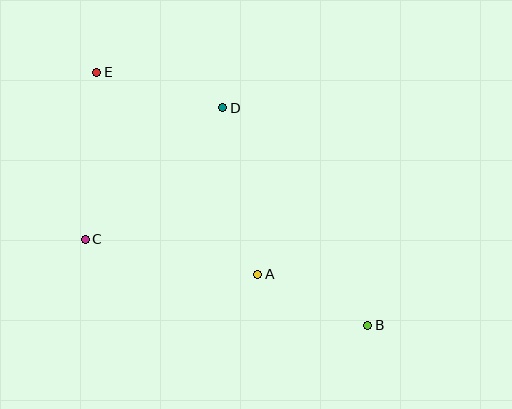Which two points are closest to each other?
Points A and B are closest to each other.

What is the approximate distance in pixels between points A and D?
The distance between A and D is approximately 170 pixels.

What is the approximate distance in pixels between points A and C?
The distance between A and C is approximately 176 pixels.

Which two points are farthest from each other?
Points B and E are farthest from each other.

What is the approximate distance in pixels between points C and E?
The distance between C and E is approximately 167 pixels.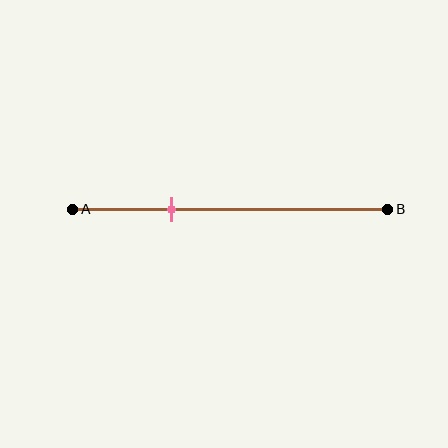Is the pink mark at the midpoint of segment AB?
No, the mark is at about 30% from A, not at the 50% midpoint.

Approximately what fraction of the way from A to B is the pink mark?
The pink mark is approximately 30% of the way from A to B.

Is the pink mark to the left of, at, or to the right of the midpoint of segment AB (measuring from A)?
The pink mark is to the left of the midpoint of segment AB.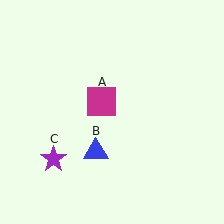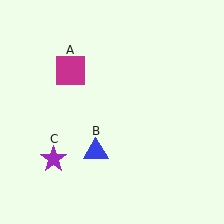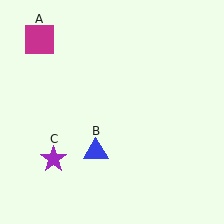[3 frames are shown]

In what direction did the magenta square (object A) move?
The magenta square (object A) moved up and to the left.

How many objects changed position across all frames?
1 object changed position: magenta square (object A).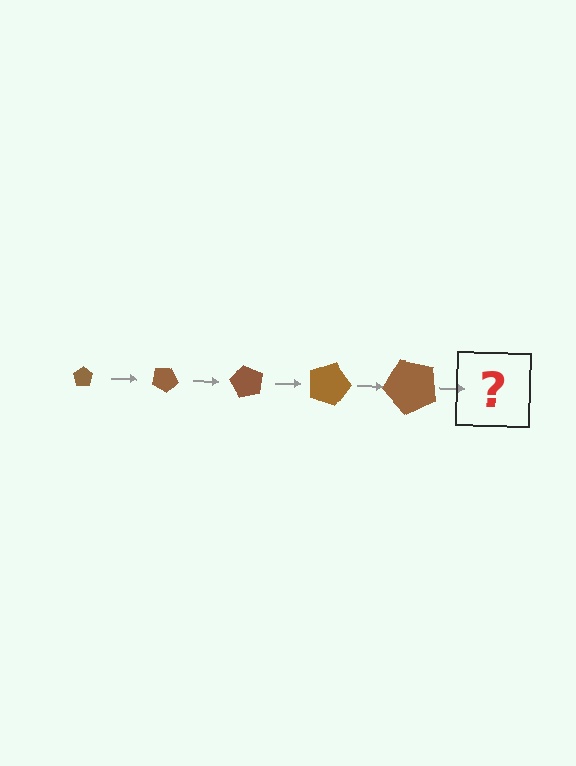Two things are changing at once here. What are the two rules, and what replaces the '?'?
The two rules are that the pentagon grows larger each step and it rotates 30 degrees each step. The '?' should be a pentagon, larger than the previous one and rotated 150 degrees from the start.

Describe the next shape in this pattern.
It should be a pentagon, larger than the previous one and rotated 150 degrees from the start.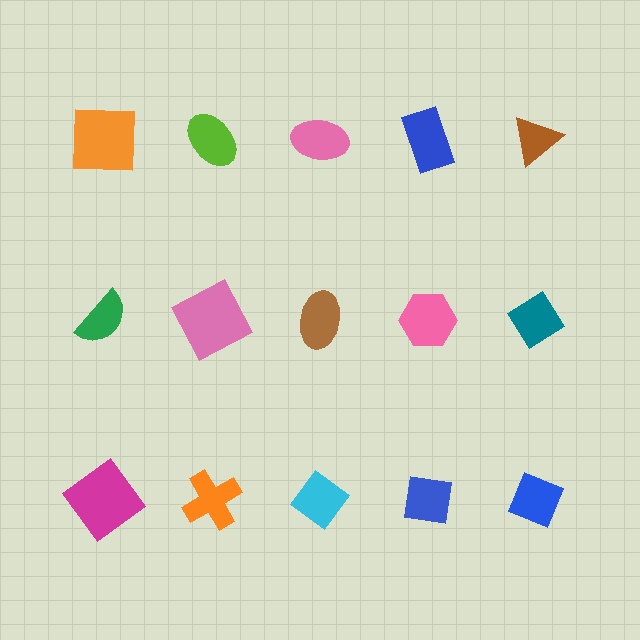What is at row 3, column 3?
A cyan diamond.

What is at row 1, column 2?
A lime ellipse.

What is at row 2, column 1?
A green semicircle.